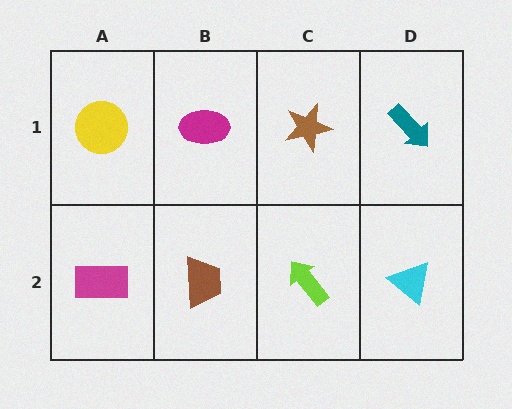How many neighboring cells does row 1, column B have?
3.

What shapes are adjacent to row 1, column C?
A lime arrow (row 2, column C), a magenta ellipse (row 1, column B), a teal arrow (row 1, column D).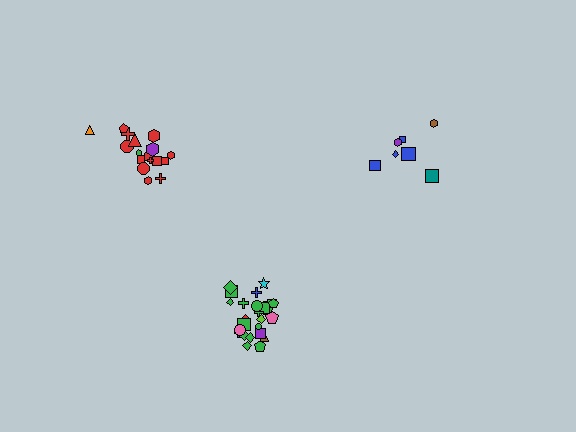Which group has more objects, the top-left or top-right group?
The top-left group.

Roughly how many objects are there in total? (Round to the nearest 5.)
Roughly 50 objects in total.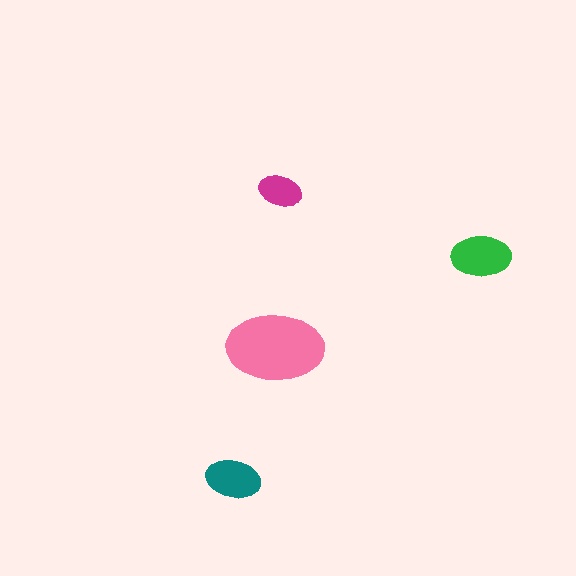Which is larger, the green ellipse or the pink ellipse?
The pink one.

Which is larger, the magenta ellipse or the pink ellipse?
The pink one.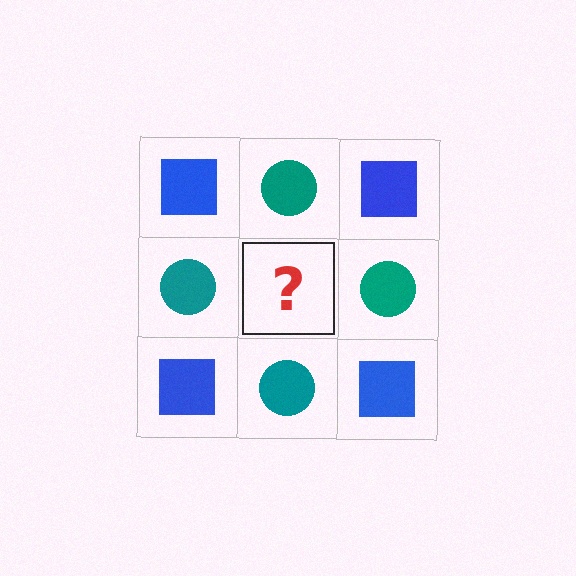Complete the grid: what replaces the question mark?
The question mark should be replaced with a blue square.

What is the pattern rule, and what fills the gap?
The rule is that it alternates blue square and teal circle in a checkerboard pattern. The gap should be filled with a blue square.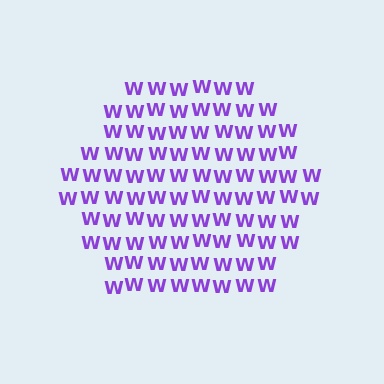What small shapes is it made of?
It is made of small letter W's.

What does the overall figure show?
The overall figure shows a hexagon.